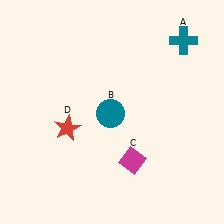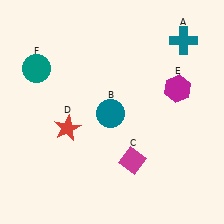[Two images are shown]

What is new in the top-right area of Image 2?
A magenta hexagon (E) was added in the top-right area of Image 2.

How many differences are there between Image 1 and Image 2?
There are 2 differences between the two images.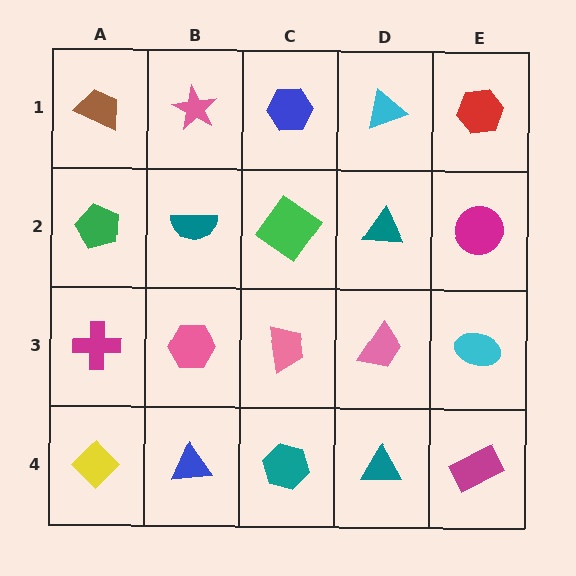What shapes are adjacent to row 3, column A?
A green pentagon (row 2, column A), a yellow diamond (row 4, column A), a pink hexagon (row 3, column B).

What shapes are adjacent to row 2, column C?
A blue hexagon (row 1, column C), a pink trapezoid (row 3, column C), a teal semicircle (row 2, column B), a teal triangle (row 2, column D).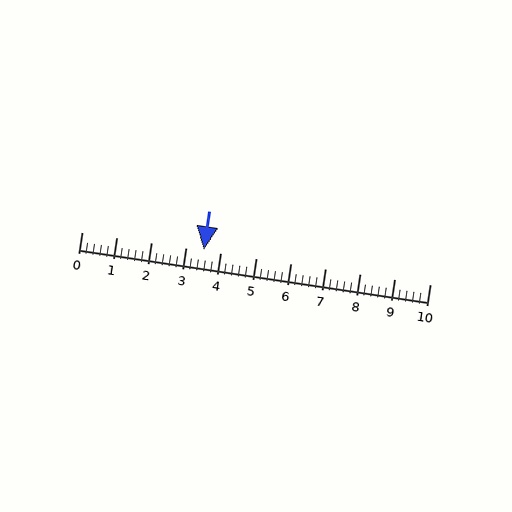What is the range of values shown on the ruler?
The ruler shows values from 0 to 10.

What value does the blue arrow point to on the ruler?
The blue arrow points to approximately 3.5.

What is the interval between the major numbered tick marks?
The major tick marks are spaced 1 units apart.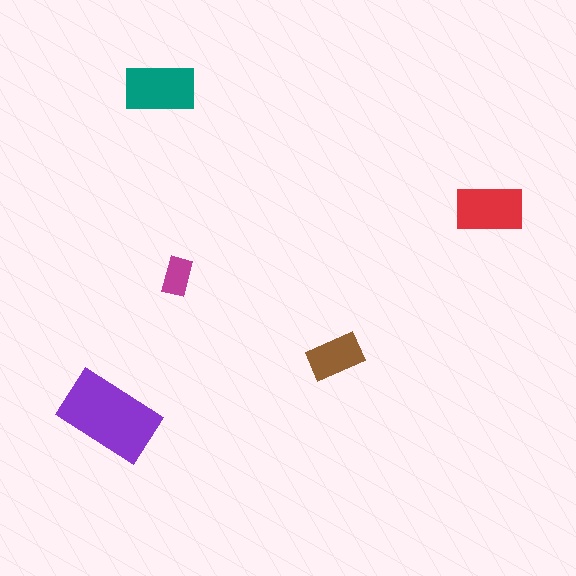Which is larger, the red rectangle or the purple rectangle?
The purple one.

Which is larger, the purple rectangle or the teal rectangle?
The purple one.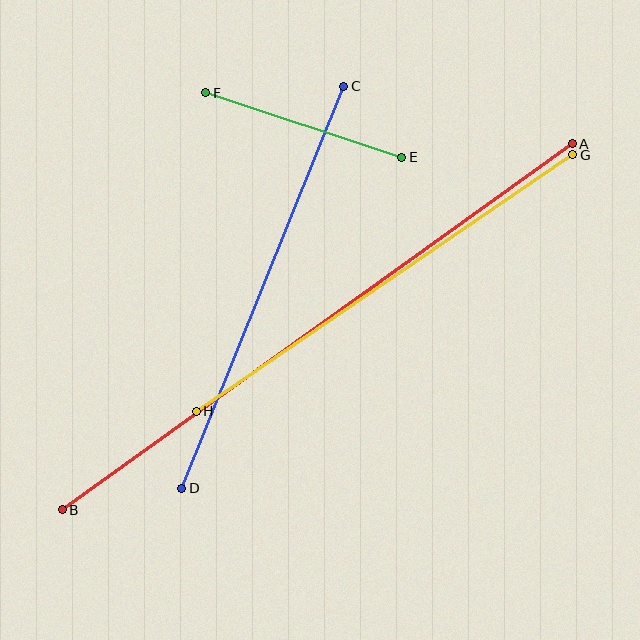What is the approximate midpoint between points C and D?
The midpoint is at approximately (263, 287) pixels.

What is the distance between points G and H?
The distance is approximately 456 pixels.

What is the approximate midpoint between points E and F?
The midpoint is at approximately (304, 125) pixels.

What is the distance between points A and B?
The distance is approximately 628 pixels.